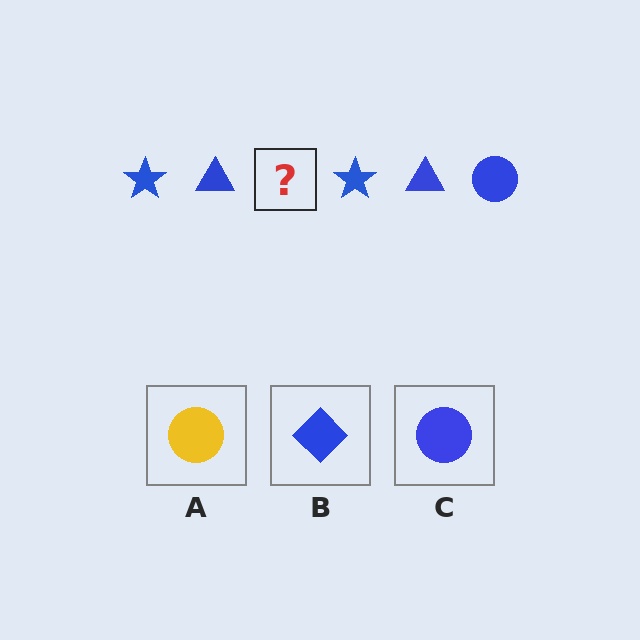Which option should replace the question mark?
Option C.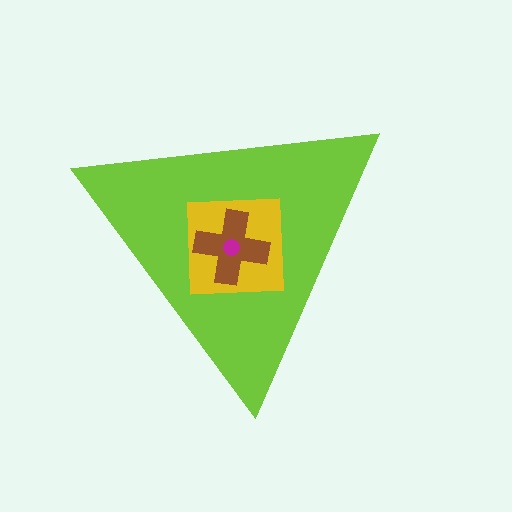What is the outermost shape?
The lime triangle.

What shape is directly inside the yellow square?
The brown cross.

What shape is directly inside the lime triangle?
The yellow square.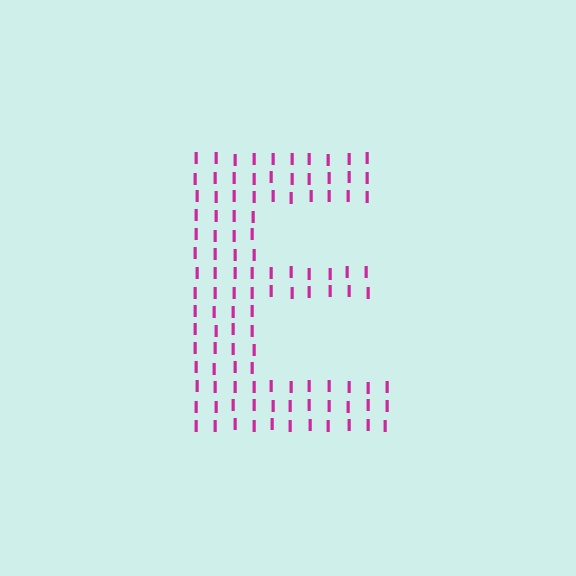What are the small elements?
The small elements are letter I's.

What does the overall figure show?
The overall figure shows the letter E.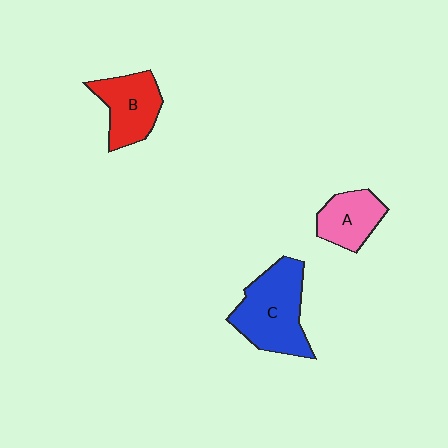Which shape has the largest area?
Shape C (blue).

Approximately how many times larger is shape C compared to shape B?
Approximately 1.4 times.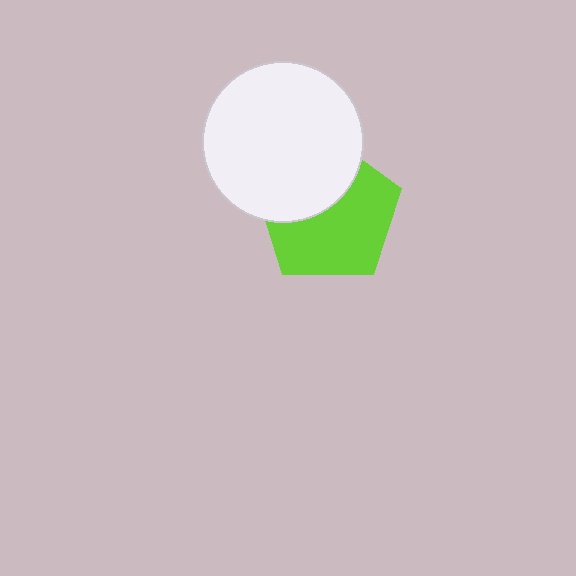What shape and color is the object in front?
The object in front is a white circle.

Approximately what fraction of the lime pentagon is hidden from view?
Roughly 39% of the lime pentagon is hidden behind the white circle.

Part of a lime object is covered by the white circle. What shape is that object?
It is a pentagon.